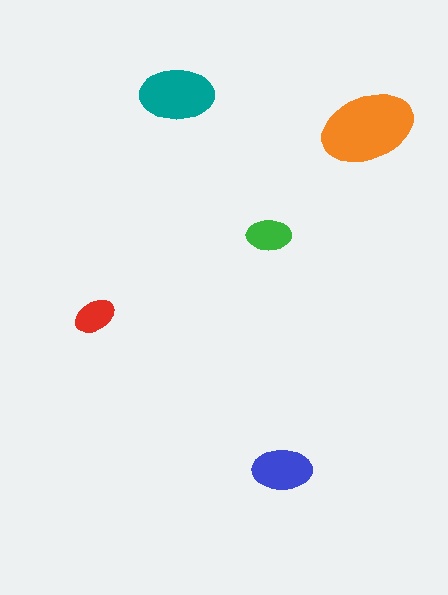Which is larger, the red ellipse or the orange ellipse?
The orange one.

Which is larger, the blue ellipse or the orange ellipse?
The orange one.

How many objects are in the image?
There are 5 objects in the image.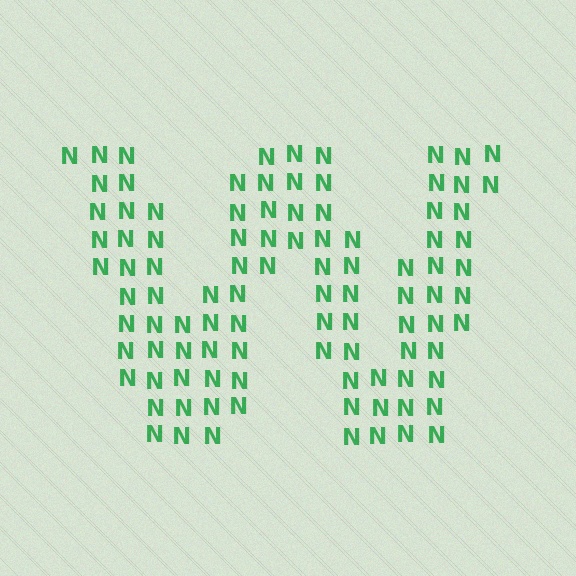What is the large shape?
The large shape is the letter W.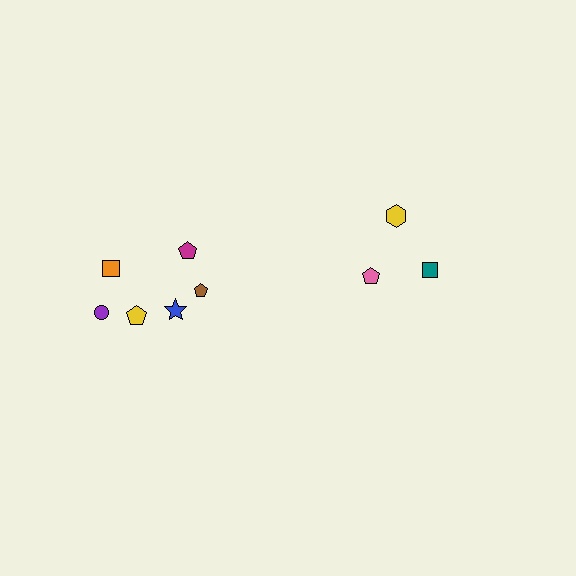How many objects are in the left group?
There are 6 objects.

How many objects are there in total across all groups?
There are 9 objects.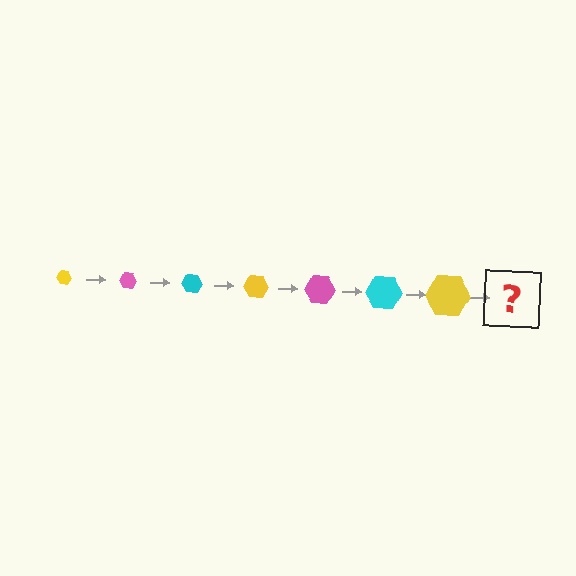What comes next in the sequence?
The next element should be a pink hexagon, larger than the previous one.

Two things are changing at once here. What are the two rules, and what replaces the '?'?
The two rules are that the hexagon grows larger each step and the color cycles through yellow, pink, and cyan. The '?' should be a pink hexagon, larger than the previous one.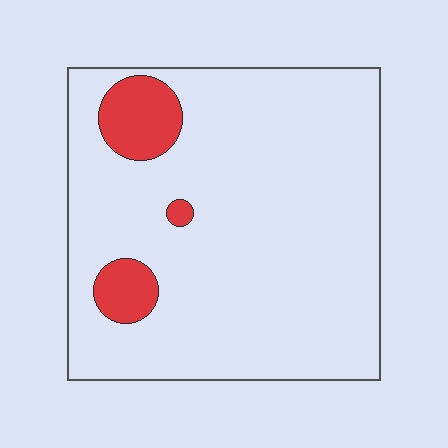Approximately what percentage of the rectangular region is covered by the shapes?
Approximately 10%.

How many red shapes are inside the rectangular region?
3.